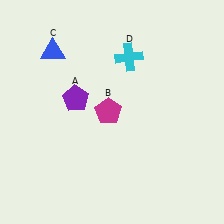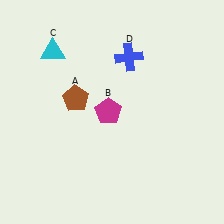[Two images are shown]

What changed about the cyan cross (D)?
In Image 1, D is cyan. In Image 2, it changed to blue.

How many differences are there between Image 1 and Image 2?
There are 3 differences between the two images.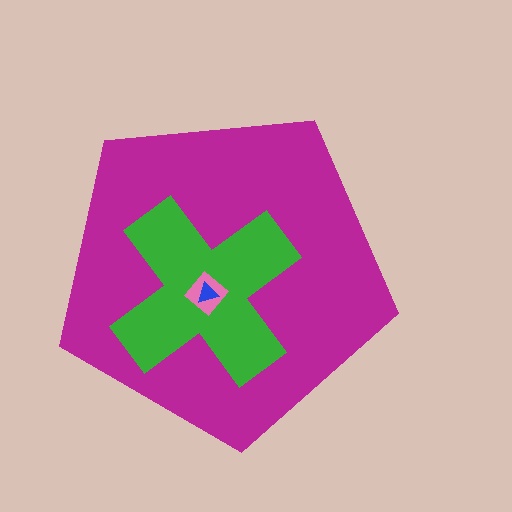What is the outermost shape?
The magenta pentagon.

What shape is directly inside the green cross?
The pink diamond.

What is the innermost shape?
The blue triangle.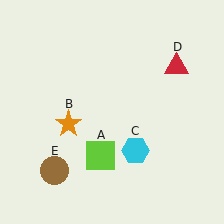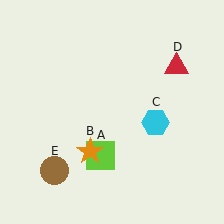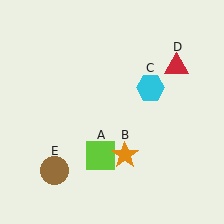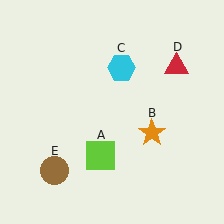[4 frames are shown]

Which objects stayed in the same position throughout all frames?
Lime square (object A) and red triangle (object D) and brown circle (object E) remained stationary.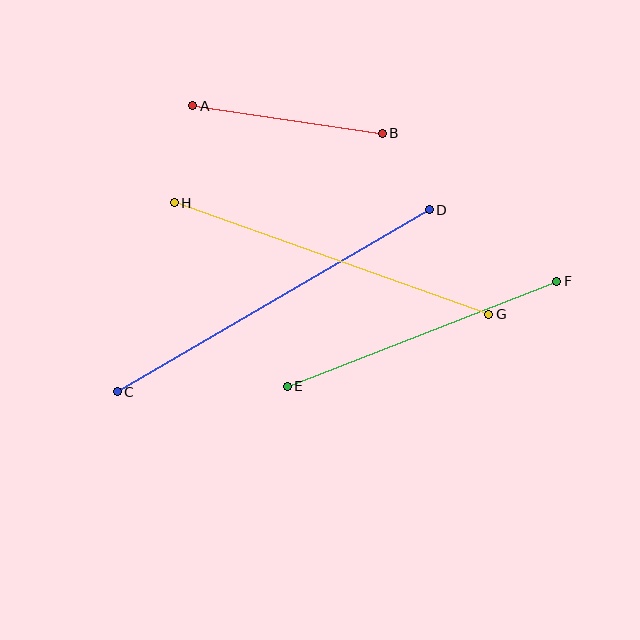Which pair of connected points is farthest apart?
Points C and D are farthest apart.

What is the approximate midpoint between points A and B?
The midpoint is at approximately (288, 119) pixels.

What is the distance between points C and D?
The distance is approximately 361 pixels.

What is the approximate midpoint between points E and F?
The midpoint is at approximately (422, 334) pixels.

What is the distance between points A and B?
The distance is approximately 192 pixels.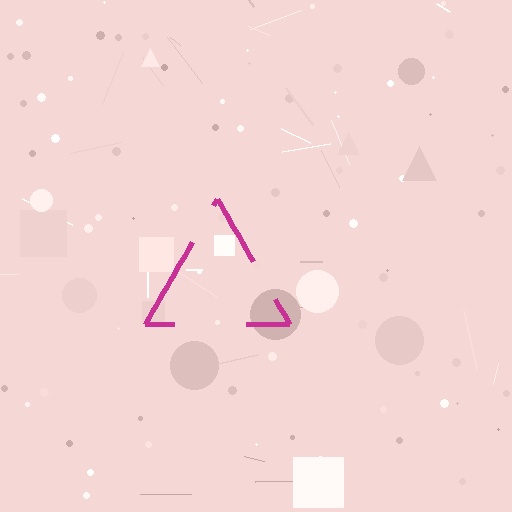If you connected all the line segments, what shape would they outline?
They would outline a triangle.